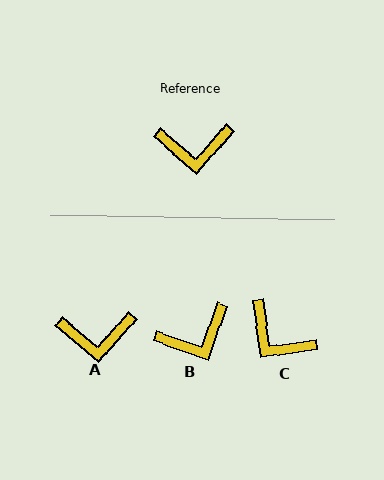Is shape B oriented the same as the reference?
No, it is off by about 21 degrees.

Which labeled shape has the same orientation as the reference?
A.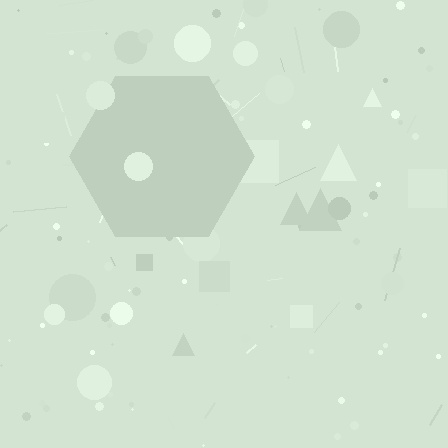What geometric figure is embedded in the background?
A hexagon is embedded in the background.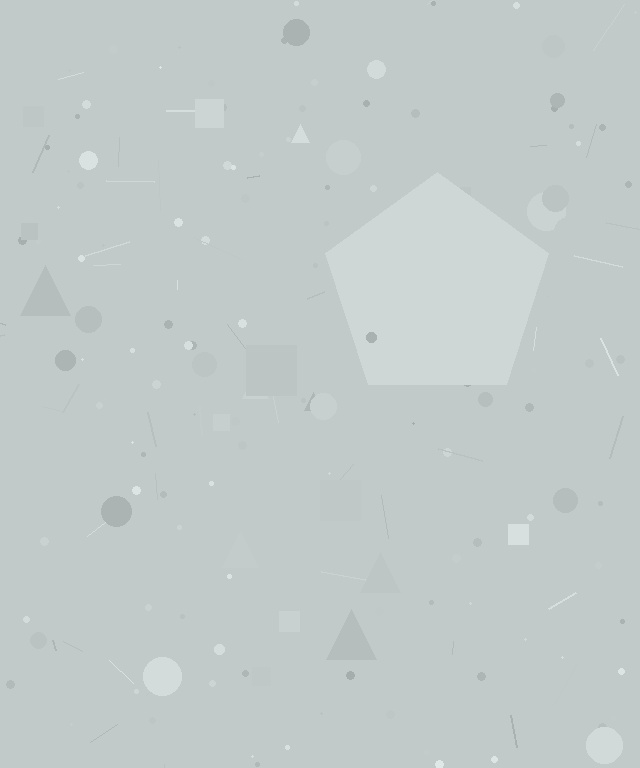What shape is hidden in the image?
A pentagon is hidden in the image.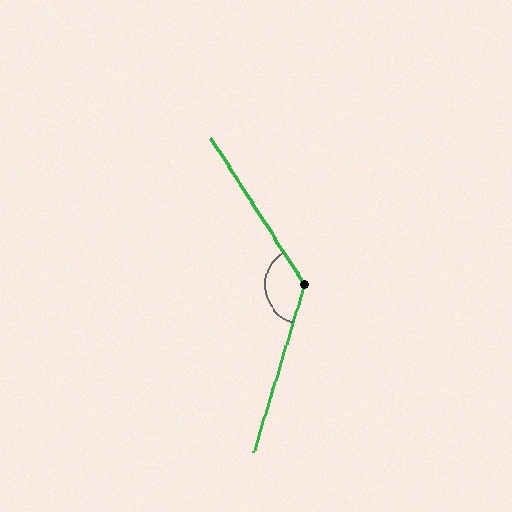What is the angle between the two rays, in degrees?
Approximately 131 degrees.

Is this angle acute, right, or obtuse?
It is obtuse.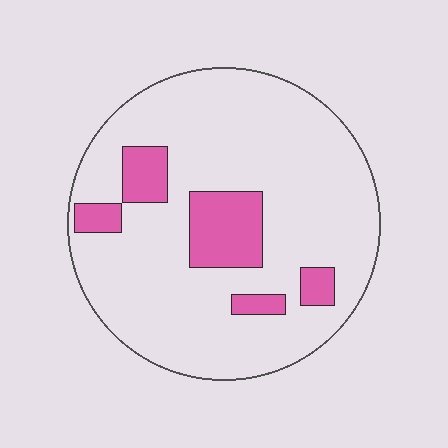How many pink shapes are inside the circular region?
5.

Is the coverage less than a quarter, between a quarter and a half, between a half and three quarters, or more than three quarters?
Less than a quarter.